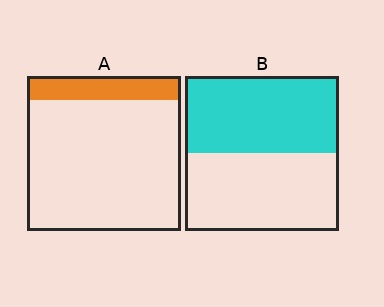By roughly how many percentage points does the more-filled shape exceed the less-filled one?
By roughly 35 percentage points (B over A).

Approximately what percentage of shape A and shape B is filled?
A is approximately 15% and B is approximately 50%.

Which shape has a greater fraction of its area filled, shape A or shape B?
Shape B.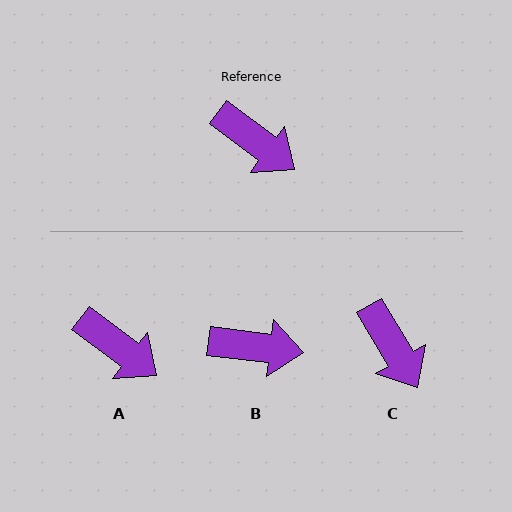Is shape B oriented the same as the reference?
No, it is off by about 31 degrees.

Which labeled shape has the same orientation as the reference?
A.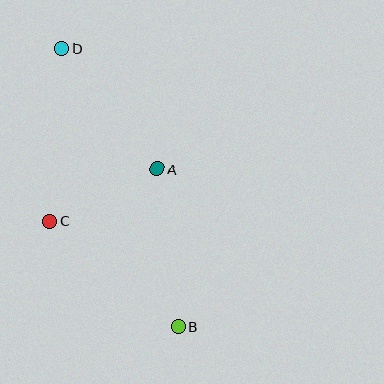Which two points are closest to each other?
Points A and C are closest to each other.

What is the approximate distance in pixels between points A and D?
The distance between A and D is approximately 154 pixels.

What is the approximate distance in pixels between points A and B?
The distance between A and B is approximately 159 pixels.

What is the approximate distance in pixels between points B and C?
The distance between B and C is approximately 166 pixels.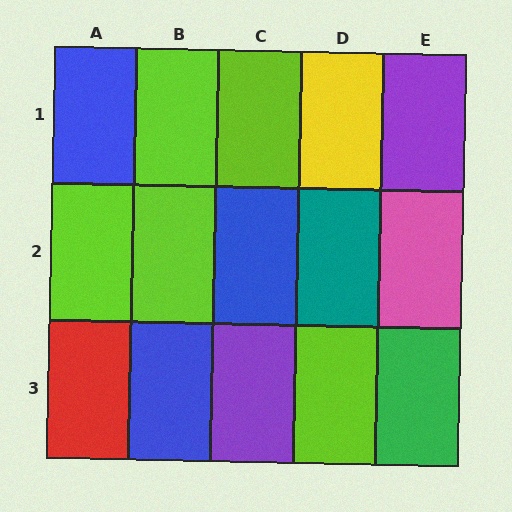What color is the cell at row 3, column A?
Red.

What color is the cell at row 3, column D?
Lime.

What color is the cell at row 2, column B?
Lime.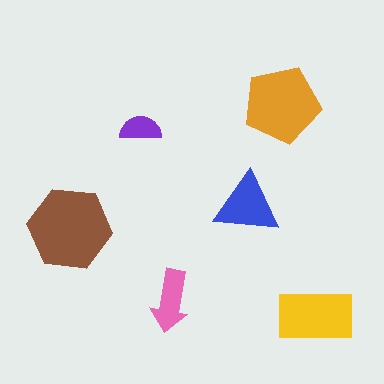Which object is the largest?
The brown hexagon.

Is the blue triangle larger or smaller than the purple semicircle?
Larger.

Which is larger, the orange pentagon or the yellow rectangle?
The orange pentagon.